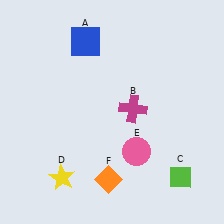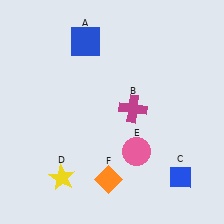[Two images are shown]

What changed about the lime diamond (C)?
In Image 1, C is lime. In Image 2, it changed to blue.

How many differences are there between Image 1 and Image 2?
There is 1 difference between the two images.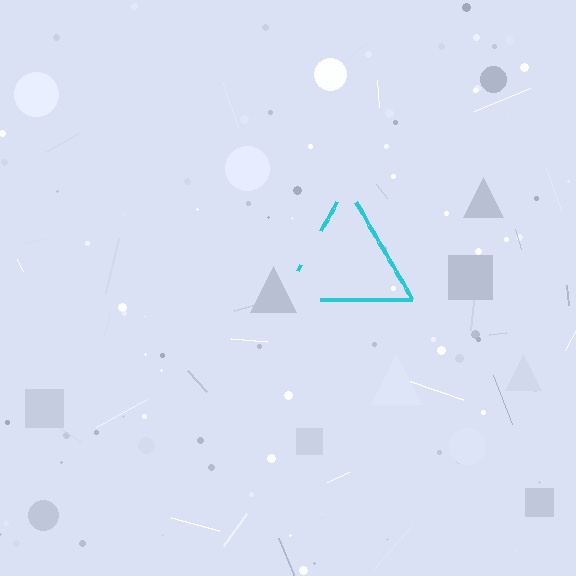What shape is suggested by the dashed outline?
The dashed outline suggests a triangle.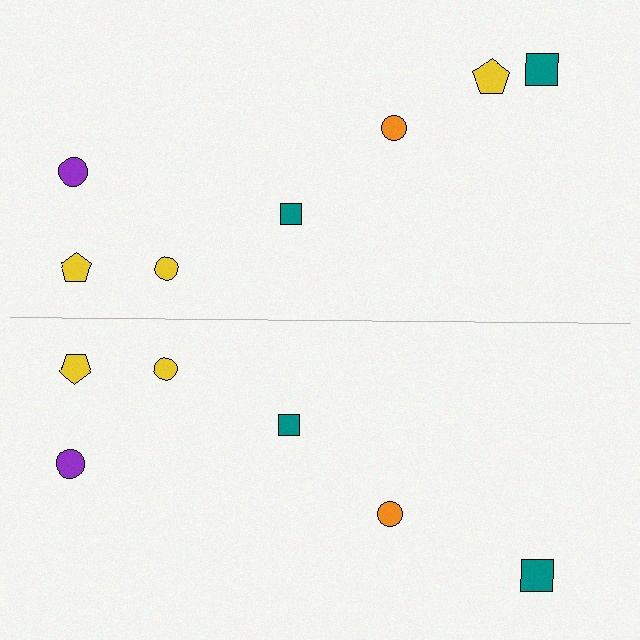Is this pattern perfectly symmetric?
No, the pattern is not perfectly symmetric. A yellow pentagon is missing from the bottom side.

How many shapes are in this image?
There are 13 shapes in this image.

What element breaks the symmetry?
A yellow pentagon is missing from the bottom side.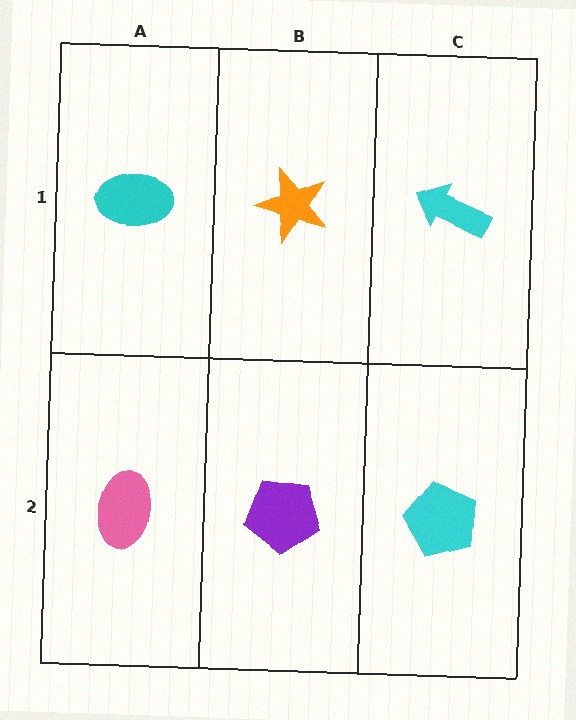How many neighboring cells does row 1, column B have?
3.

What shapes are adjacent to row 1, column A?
A pink ellipse (row 2, column A), an orange star (row 1, column B).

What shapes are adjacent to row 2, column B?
An orange star (row 1, column B), a pink ellipse (row 2, column A), a cyan pentagon (row 2, column C).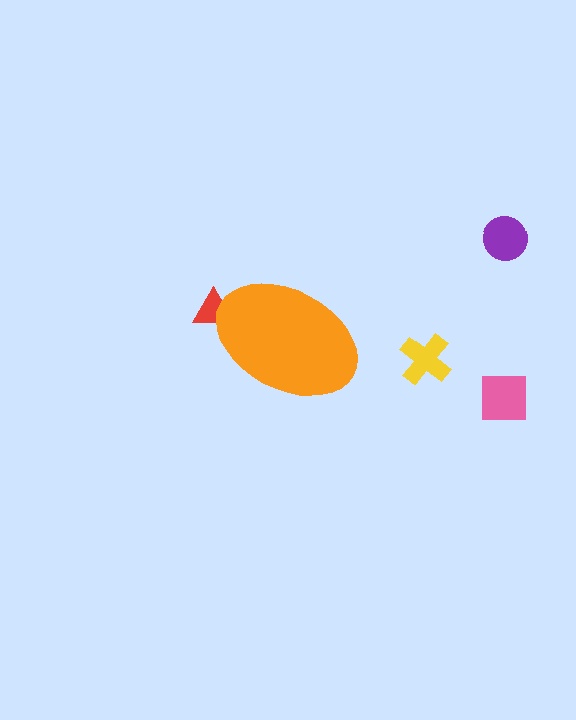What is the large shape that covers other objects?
An orange ellipse.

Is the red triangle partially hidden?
Yes, the red triangle is partially hidden behind the orange ellipse.